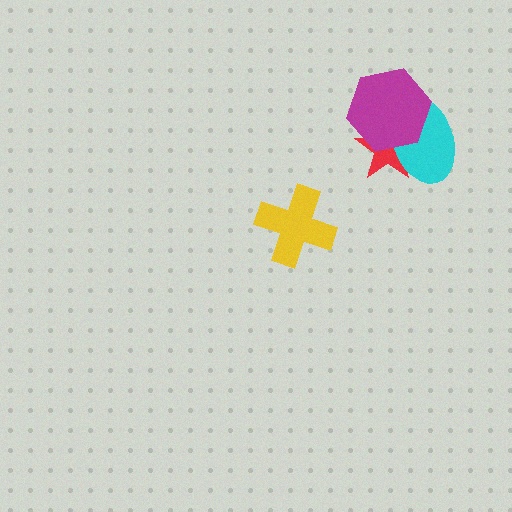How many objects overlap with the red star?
2 objects overlap with the red star.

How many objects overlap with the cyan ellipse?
2 objects overlap with the cyan ellipse.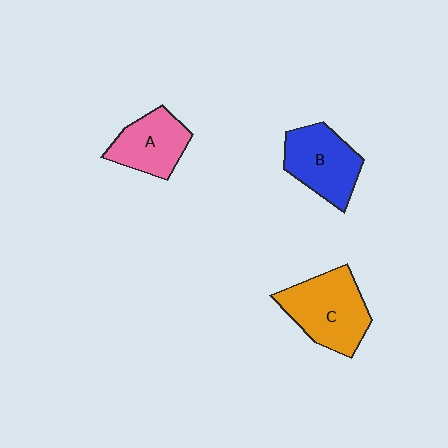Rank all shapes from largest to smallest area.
From largest to smallest: C (orange), B (blue), A (pink).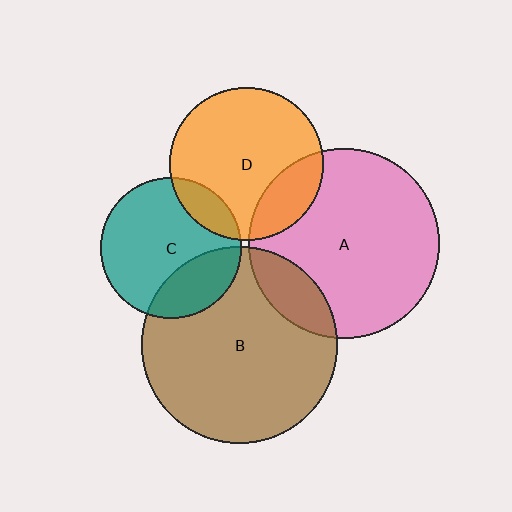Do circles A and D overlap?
Yes.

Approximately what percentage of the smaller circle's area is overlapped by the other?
Approximately 20%.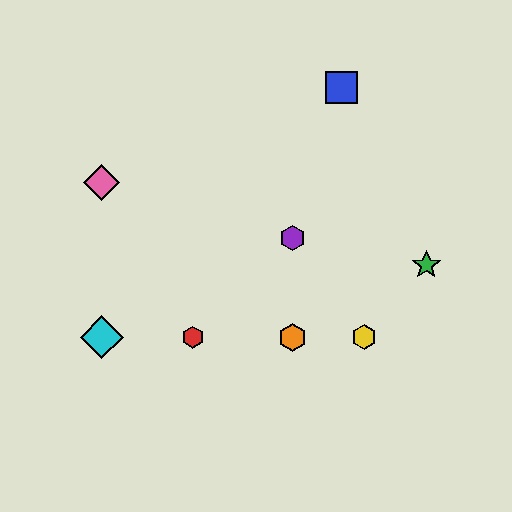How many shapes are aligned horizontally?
4 shapes (the red hexagon, the yellow hexagon, the orange hexagon, the cyan diamond) are aligned horizontally.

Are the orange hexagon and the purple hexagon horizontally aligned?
No, the orange hexagon is at y≈337 and the purple hexagon is at y≈238.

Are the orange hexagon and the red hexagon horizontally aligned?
Yes, both are at y≈337.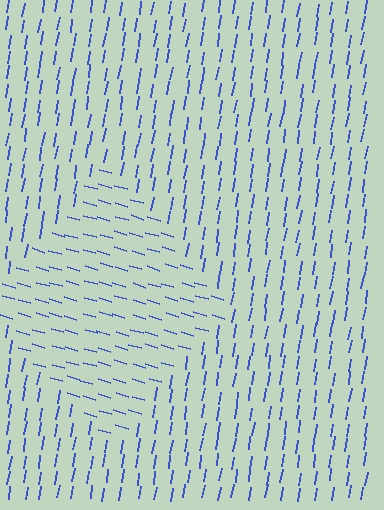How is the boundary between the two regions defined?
The boundary is defined purely by a change in line orientation (approximately 83 degrees difference). All lines are the same color and thickness.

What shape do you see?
I see a diamond.